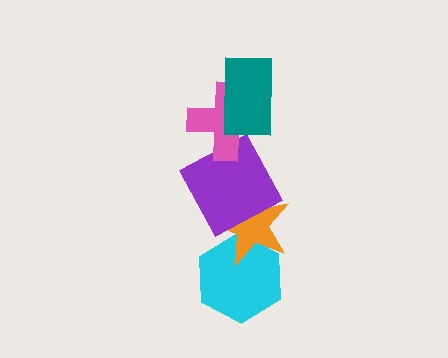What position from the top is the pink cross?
The pink cross is 2nd from the top.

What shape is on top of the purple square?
The pink cross is on top of the purple square.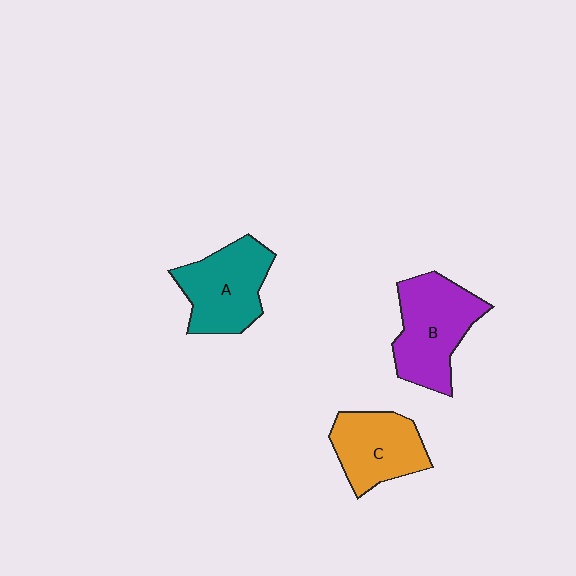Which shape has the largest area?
Shape B (purple).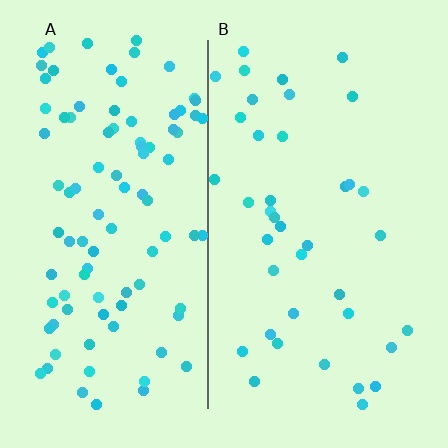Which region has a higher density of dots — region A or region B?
A (the left).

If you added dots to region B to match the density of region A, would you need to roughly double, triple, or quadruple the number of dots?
Approximately double.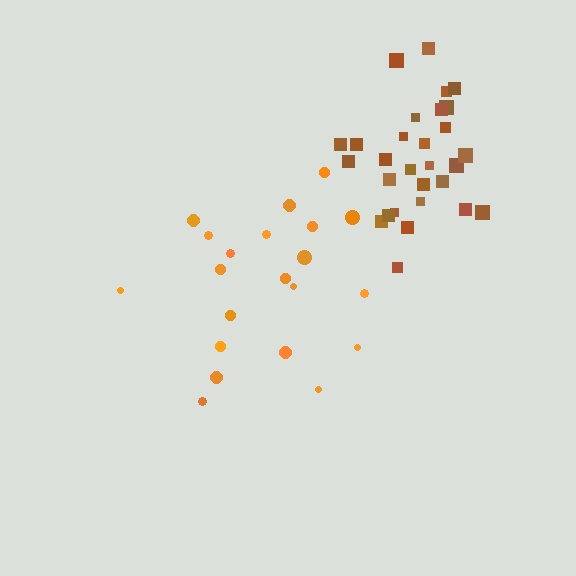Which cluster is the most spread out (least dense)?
Orange.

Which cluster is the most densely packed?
Brown.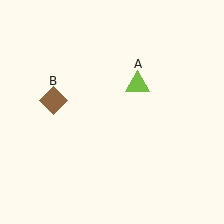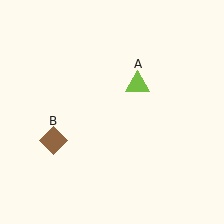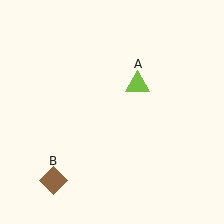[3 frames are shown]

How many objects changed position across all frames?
1 object changed position: brown diamond (object B).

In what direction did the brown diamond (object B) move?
The brown diamond (object B) moved down.